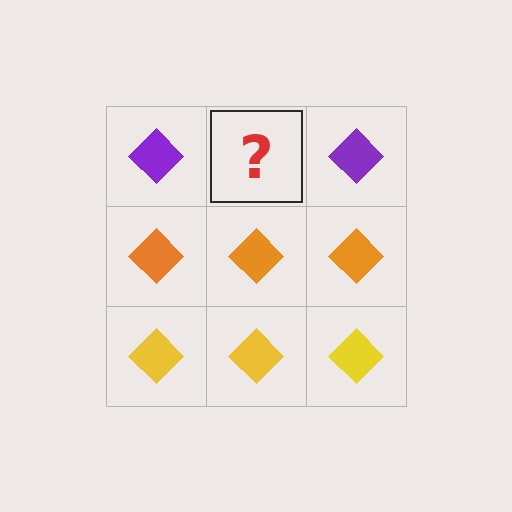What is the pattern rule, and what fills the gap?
The rule is that each row has a consistent color. The gap should be filled with a purple diamond.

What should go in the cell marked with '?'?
The missing cell should contain a purple diamond.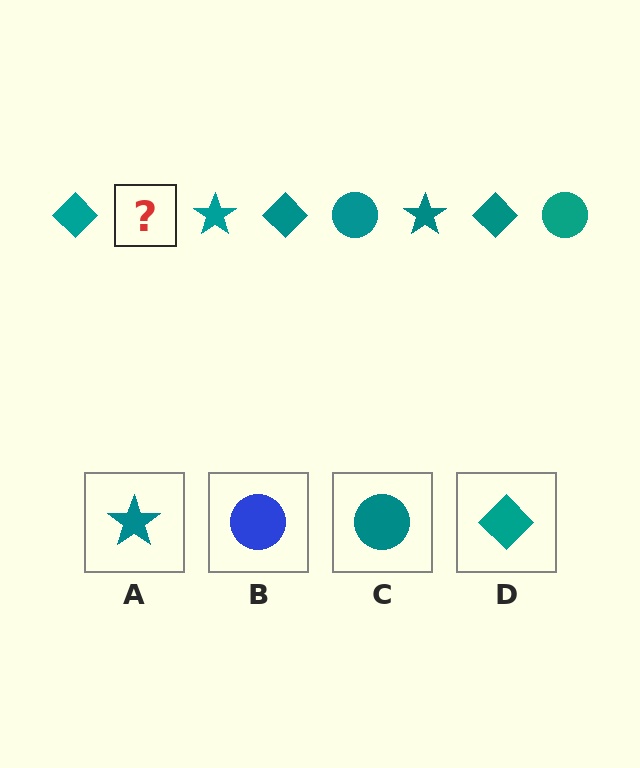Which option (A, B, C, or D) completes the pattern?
C.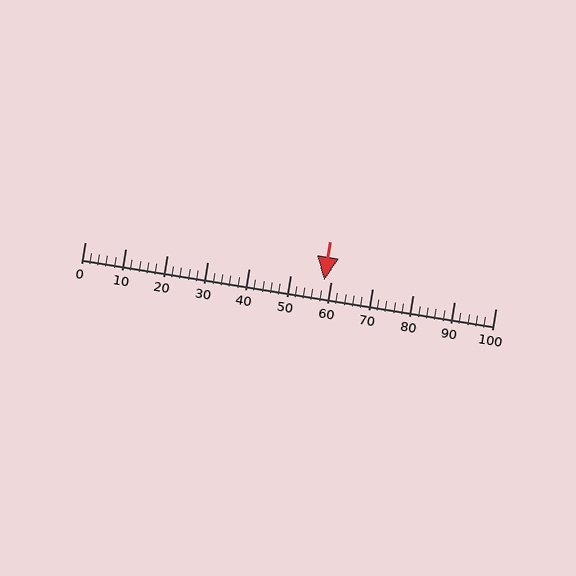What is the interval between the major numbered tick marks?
The major tick marks are spaced 10 units apart.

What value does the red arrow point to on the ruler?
The red arrow points to approximately 58.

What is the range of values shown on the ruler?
The ruler shows values from 0 to 100.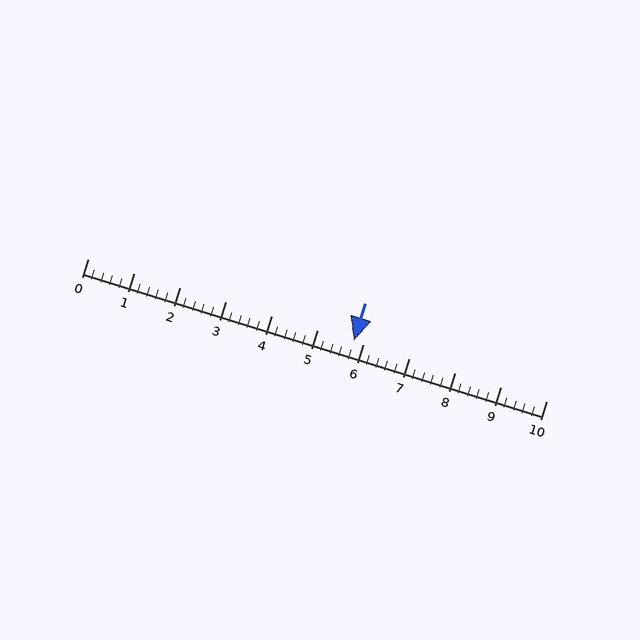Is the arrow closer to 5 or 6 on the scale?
The arrow is closer to 6.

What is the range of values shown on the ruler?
The ruler shows values from 0 to 10.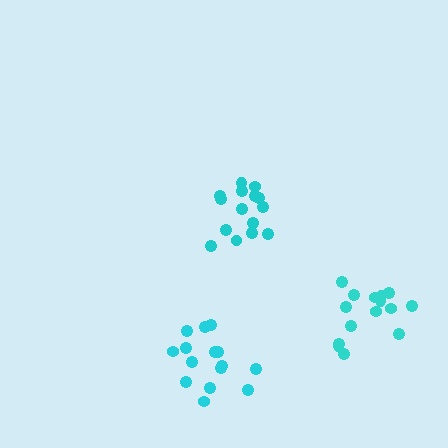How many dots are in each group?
Group 1: 15 dots, Group 2: 15 dots, Group 3: 15 dots (45 total).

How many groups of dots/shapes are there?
There are 3 groups.